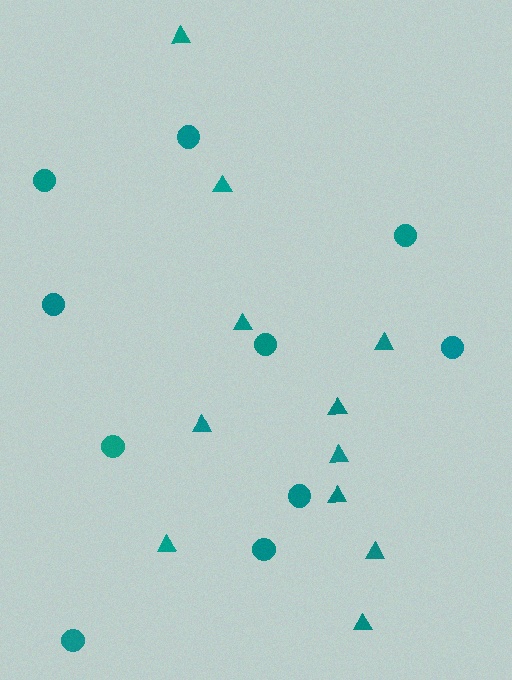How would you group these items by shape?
There are 2 groups: one group of circles (10) and one group of triangles (11).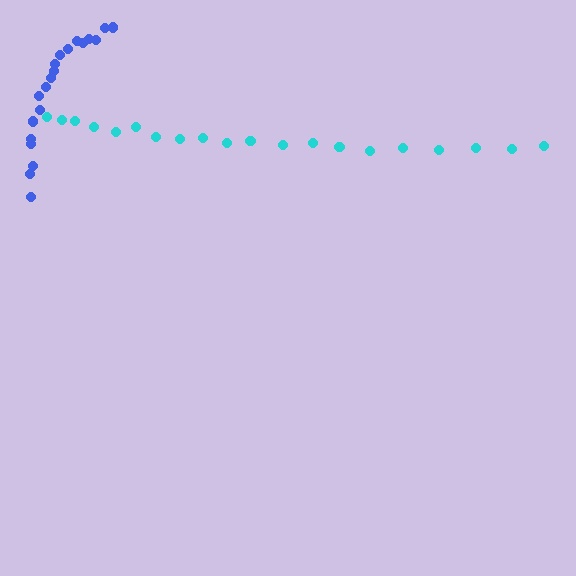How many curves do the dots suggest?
There are 2 distinct paths.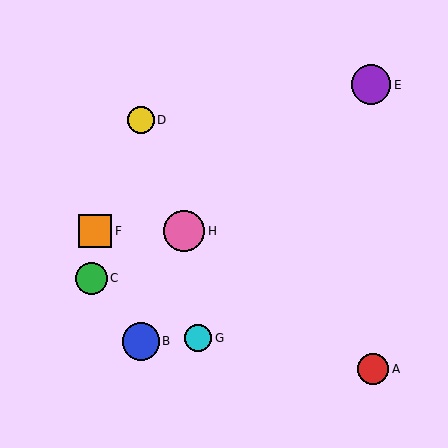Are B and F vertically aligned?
No, B is at x≈141 and F is at x≈95.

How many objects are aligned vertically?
2 objects (B, D) are aligned vertically.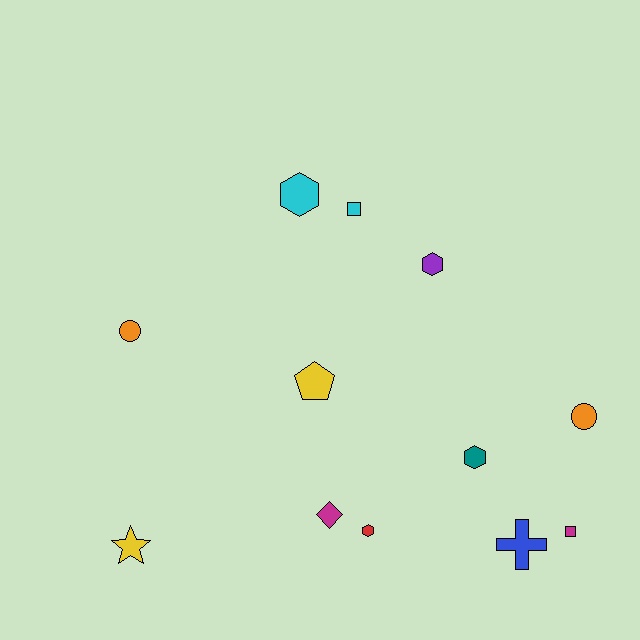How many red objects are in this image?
There is 1 red object.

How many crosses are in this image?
There is 1 cross.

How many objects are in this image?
There are 12 objects.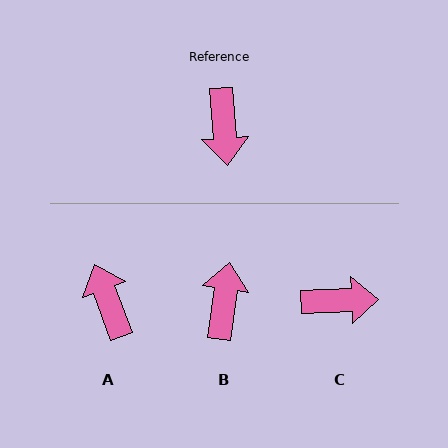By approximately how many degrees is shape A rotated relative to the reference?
Approximately 164 degrees clockwise.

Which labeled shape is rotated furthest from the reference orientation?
B, about 168 degrees away.